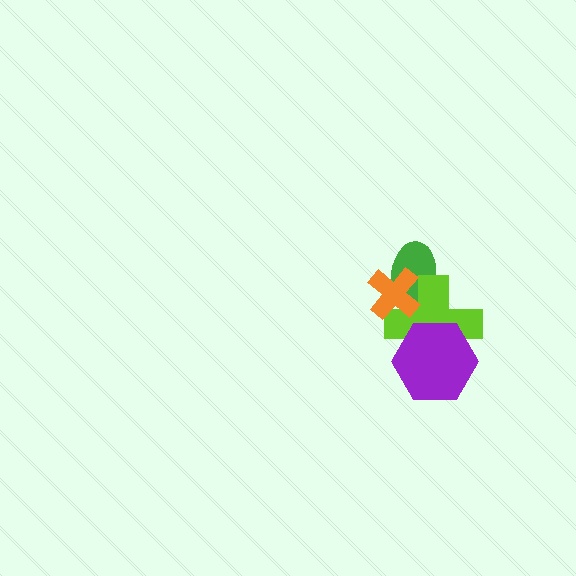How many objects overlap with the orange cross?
2 objects overlap with the orange cross.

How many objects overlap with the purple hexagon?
1 object overlaps with the purple hexagon.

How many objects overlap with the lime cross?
3 objects overlap with the lime cross.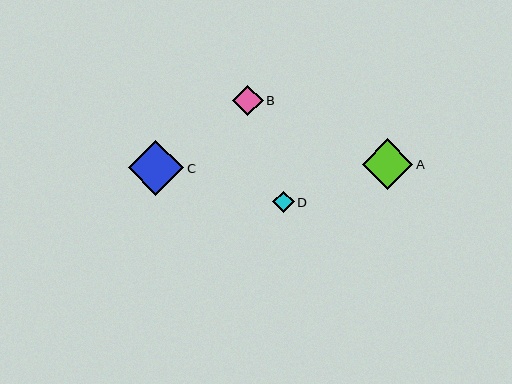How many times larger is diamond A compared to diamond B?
Diamond A is approximately 1.7 times the size of diamond B.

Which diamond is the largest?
Diamond C is the largest with a size of approximately 56 pixels.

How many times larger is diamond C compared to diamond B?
Diamond C is approximately 1.8 times the size of diamond B.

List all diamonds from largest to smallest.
From largest to smallest: C, A, B, D.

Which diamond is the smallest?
Diamond D is the smallest with a size of approximately 21 pixels.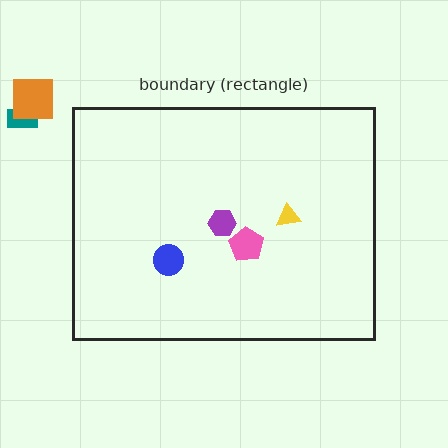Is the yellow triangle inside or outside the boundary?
Inside.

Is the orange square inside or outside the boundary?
Outside.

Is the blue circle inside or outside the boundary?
Inside.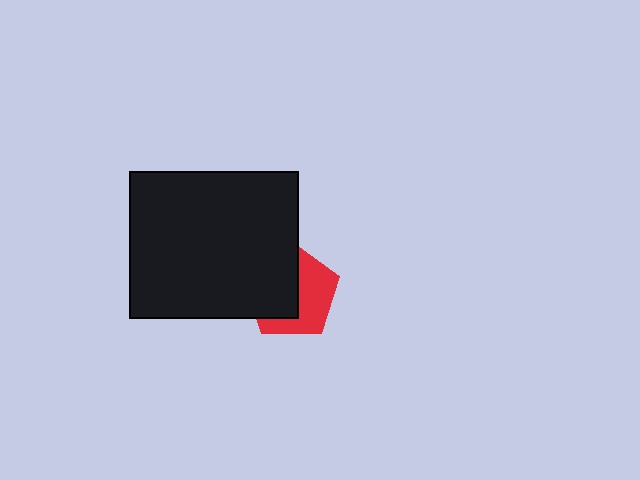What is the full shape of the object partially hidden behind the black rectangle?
The partially hidden object is a red pentagon.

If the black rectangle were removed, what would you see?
You would see the complete red pentagon.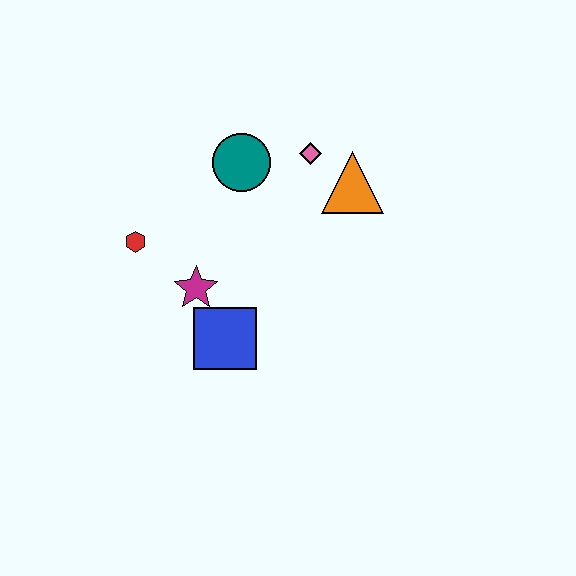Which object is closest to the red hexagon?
The magenta star is closest to the red hexagon.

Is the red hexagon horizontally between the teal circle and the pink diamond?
No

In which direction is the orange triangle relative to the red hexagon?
The orange triangle is to the right of the red hexagon.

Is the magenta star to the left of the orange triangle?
Yes